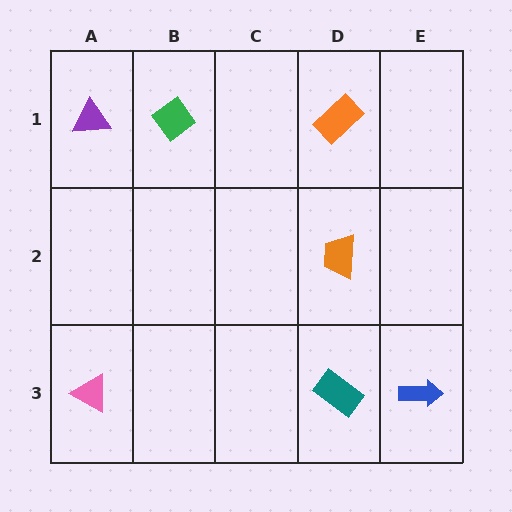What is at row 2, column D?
An orange trapezoid.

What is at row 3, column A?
A pink triangle.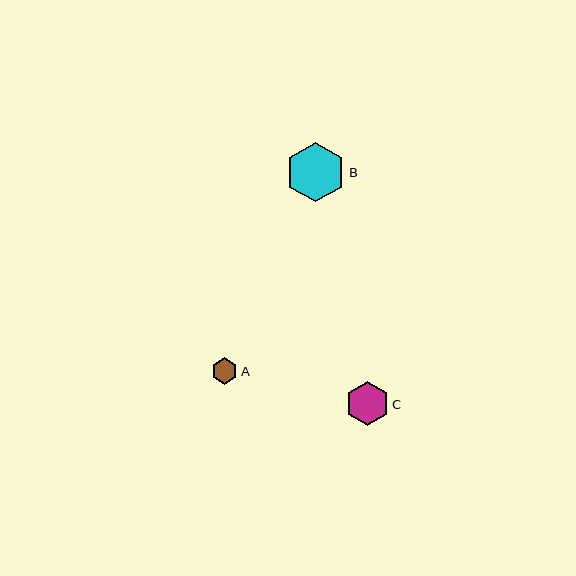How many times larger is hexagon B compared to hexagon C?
Hexagon B is approximately 1.4 times the size of hexagon C.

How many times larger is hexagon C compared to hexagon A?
Hexagon C is approximately 1.7 times the size of hexagon A.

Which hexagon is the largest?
Hexagon B is the largest with a size of approximately 60 pixels.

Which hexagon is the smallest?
Hexagon A is the smallest with a size of approximately 26 pixels.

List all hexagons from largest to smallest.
From largest to smallest: B, C, A.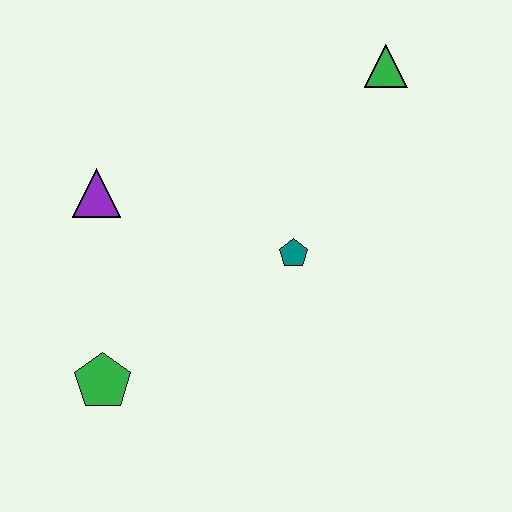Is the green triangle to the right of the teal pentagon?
Yes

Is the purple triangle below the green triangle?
Yes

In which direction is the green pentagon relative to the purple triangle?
The green pentagon is below the purple triangle.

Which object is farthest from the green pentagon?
The green triangle is farthest from the green pentagon.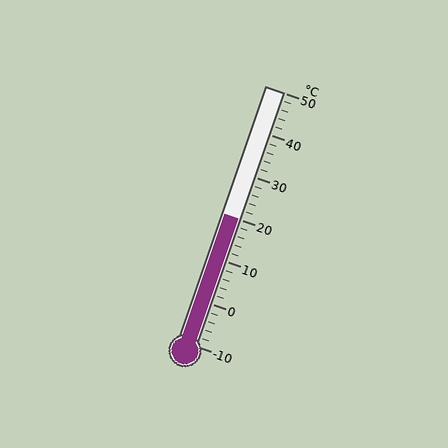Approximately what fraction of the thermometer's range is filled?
The thermometer is filled to approximately 50% of its range.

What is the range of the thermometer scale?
The thermometer scale ranges from -10°C to 50°C.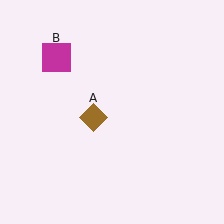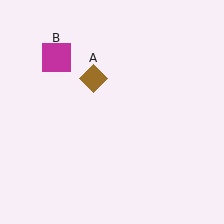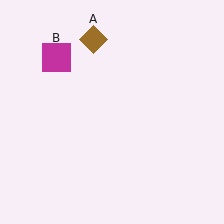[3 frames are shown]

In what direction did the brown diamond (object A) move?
The brown diamond (object A) moved up.